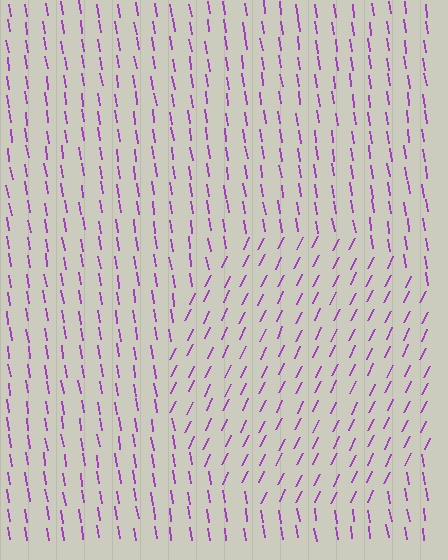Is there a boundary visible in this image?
Yes, there is a texture boundary formed by a change in line orientation.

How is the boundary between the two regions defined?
The boundary is defined purely by a change in line orientation (approximately 35 degrees difference). All lines are the same color and thickness.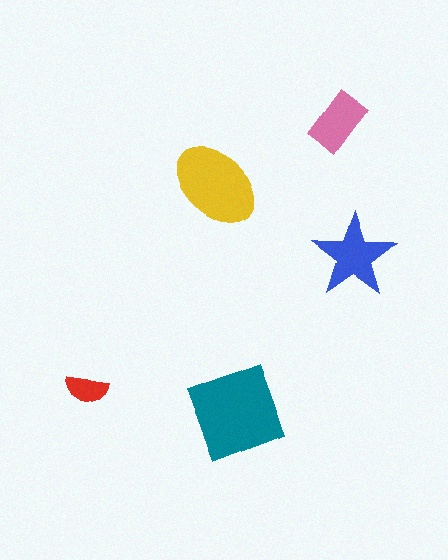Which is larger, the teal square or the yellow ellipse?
The teal square.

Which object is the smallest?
The red semicircle.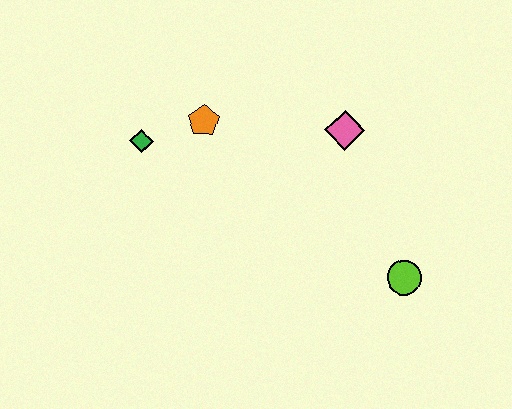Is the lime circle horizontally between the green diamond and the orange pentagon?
No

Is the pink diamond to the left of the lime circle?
Yes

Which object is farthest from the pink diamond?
The green diamond is farthest from the pink diamond.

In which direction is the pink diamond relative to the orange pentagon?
The pink diamond is to the right of the orange pentagon.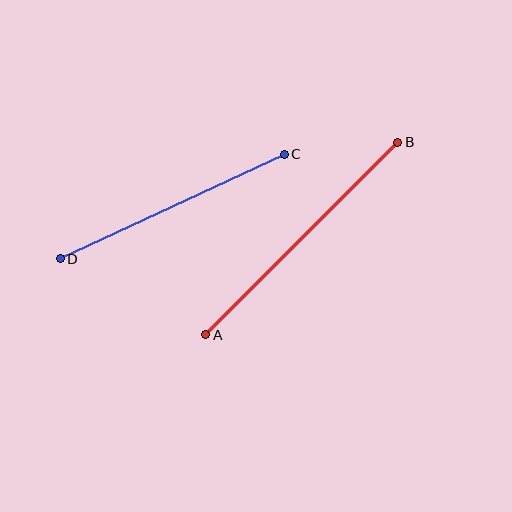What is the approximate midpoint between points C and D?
The midpoint is at approximately (172, 206) pixels.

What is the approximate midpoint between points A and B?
The midpoint is at approximately (302, 239) pixels.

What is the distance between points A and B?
The distance is approximately 272 pixels.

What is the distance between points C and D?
The distance is approximately 247 pixels.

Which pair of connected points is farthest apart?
Points A and B are farthest apart.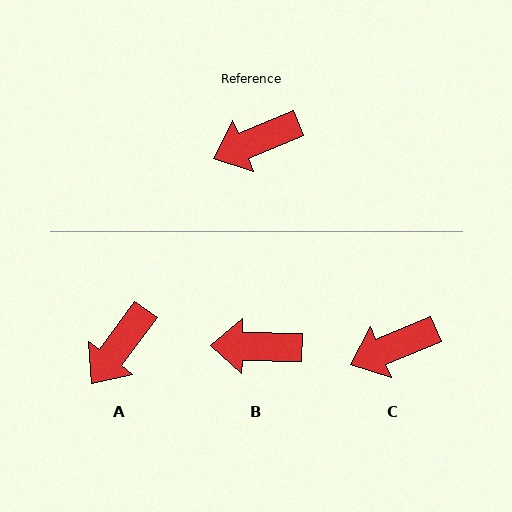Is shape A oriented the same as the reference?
No, it is off by about 31 degrees.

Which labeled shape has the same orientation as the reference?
C.